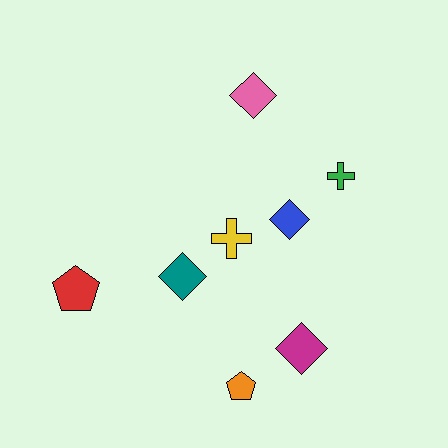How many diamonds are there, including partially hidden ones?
There are 4 diamonds.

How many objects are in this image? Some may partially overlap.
There are 8 objects.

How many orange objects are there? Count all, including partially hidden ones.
There is 1 orange object.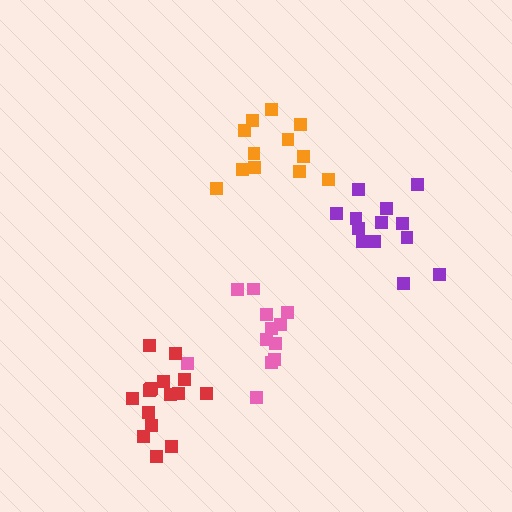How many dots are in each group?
Group 1: 12 dots, Group 2: 12 dots, Group 3: 16 dots, Group 4: 13 dots (53 total).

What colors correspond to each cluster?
The clusters are colored: orange, pink, red, purple.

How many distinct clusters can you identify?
There are 4 distinct clusters.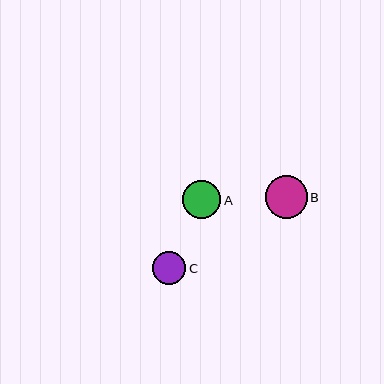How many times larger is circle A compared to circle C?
Circle A is approximately 1.2 times the size of circle C.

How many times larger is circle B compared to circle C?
Circle B is approximately 1.3 times the size of circle C.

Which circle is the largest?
Circle B is the largest with a size of approximately 42 pixels.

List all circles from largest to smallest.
From largest to smallest: B, A, C.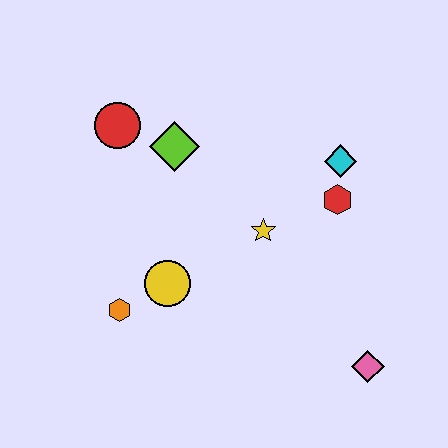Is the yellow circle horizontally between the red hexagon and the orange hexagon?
Yes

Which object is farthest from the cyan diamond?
The orange hexagon is farthest from the cyan diamond.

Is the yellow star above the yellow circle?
Yes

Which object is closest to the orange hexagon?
The yellow circle is closest to the orange hexagon.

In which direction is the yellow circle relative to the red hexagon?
The yellow circle is to the left of the red hexagon.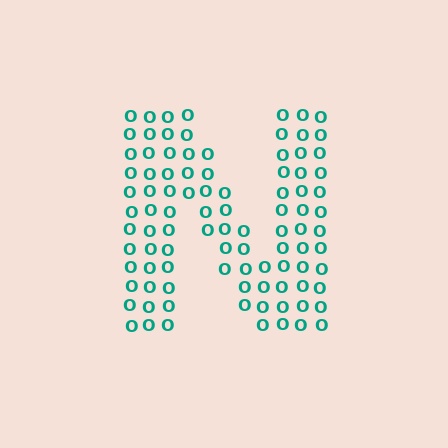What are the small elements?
The small elements are letter O's.